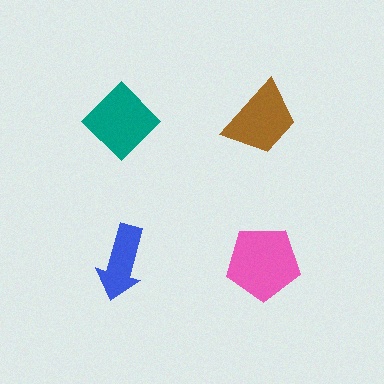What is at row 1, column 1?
A teal diamond.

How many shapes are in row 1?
2 shapes.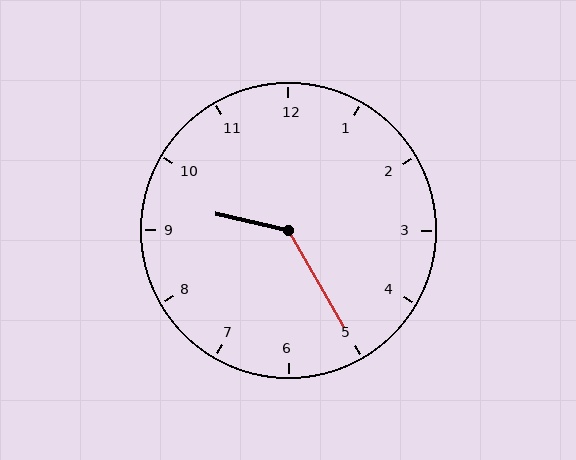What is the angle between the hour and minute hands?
Approximately 132 degrees.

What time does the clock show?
9:25.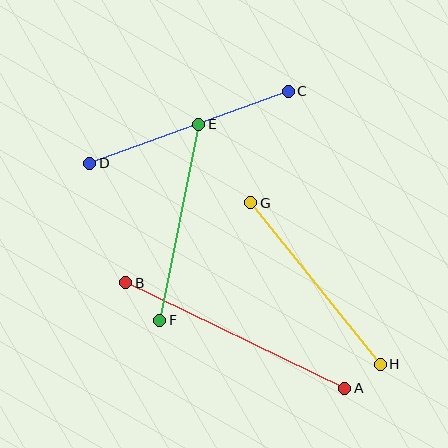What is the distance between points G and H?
The distance is approximately 207 pixels.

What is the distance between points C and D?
The distance is approximately 211 pixels.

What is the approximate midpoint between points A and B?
The midpoint is at approximately (235, 335) pixels.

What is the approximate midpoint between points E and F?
The midpoint is at approximately (179, 222) pixels.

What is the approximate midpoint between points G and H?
The midpoint is at approximately (315, 283) pixels.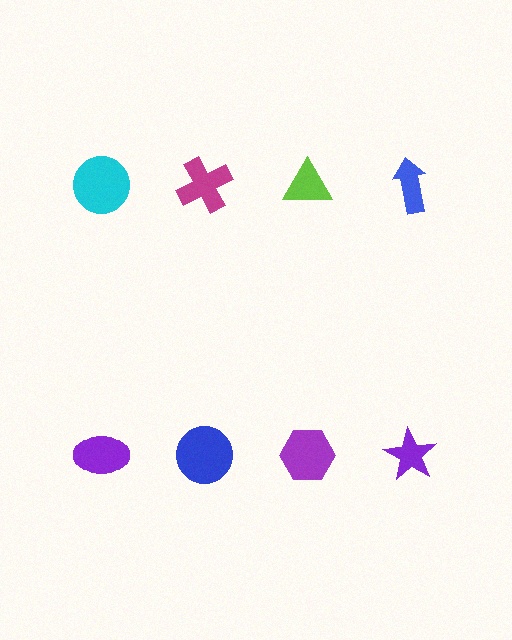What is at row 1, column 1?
A cyan circle.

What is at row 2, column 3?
A purple hexagon.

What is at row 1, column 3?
A lime triangle.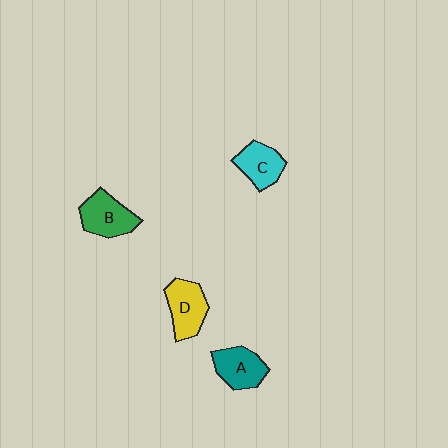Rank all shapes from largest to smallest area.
From largest to smallest: B (green), D (yellow), A (teal), C (cyan).